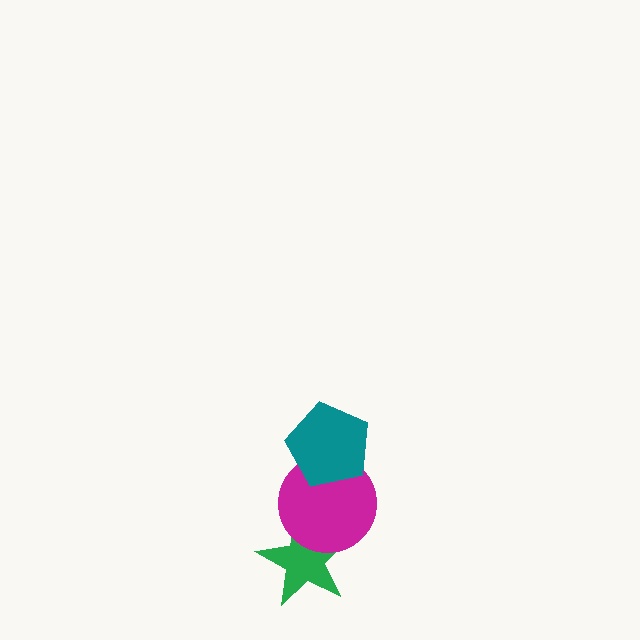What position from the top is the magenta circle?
The magenta circle is 2nd from the top.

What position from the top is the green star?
The green star is 3rd from the top.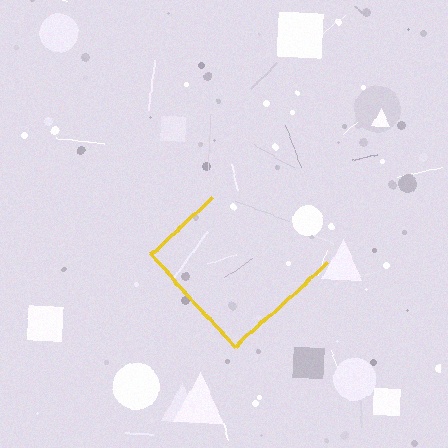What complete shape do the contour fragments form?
The contour fragments form a diamond.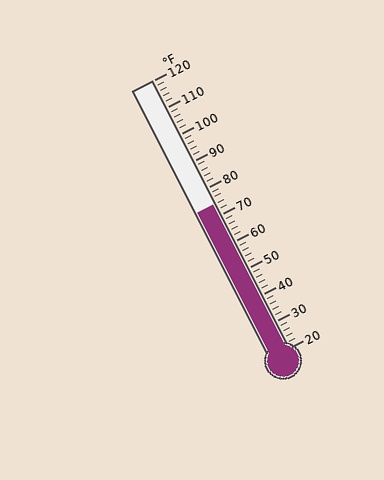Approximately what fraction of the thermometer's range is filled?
The thermometer is filled to approximately 55% of its range.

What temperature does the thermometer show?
The thermometer shows approximately 74°F.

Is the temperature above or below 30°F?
The temperature is above 30°F.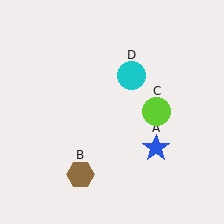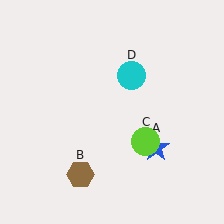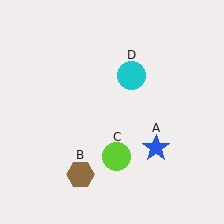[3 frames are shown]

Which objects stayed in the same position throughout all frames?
Blue star (object A) and brown hexagon (object B) and cyan circle (object D) remained stationary.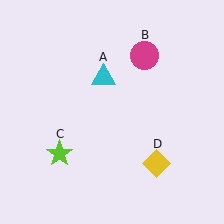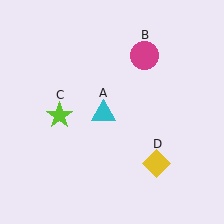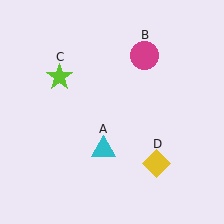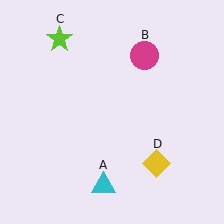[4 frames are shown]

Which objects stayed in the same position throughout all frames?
Magenta circle (object B) and yellow diamond (object D) remained stationary.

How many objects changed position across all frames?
2 objects changed position: cyan triangle (object A), lime star (object C).